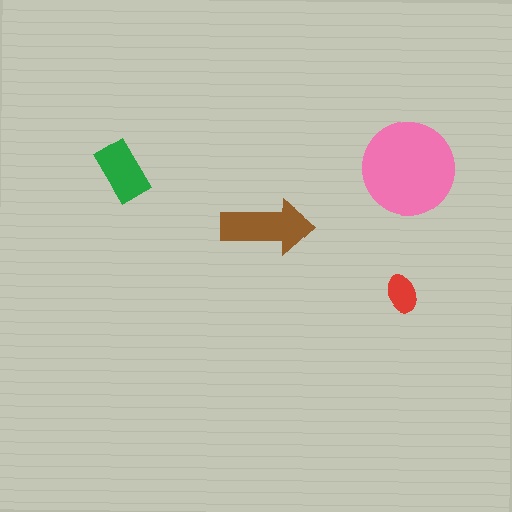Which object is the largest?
The pink circle.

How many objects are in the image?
There are 4 objects in the image.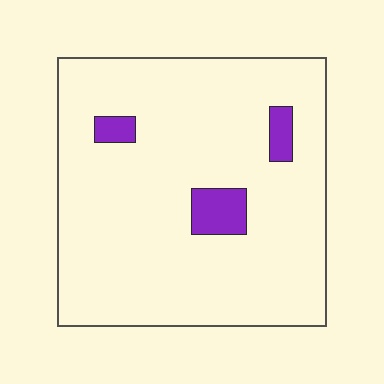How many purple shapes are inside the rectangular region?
3.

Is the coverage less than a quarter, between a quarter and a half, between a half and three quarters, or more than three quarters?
Less than a quarter.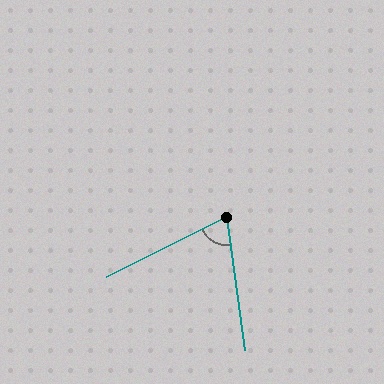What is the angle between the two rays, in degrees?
Approximately 71 degrees.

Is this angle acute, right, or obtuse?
It is acute.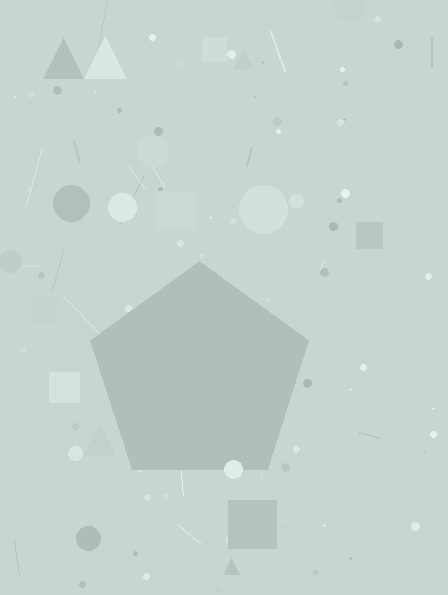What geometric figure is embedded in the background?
A pentagon is embedded in the background.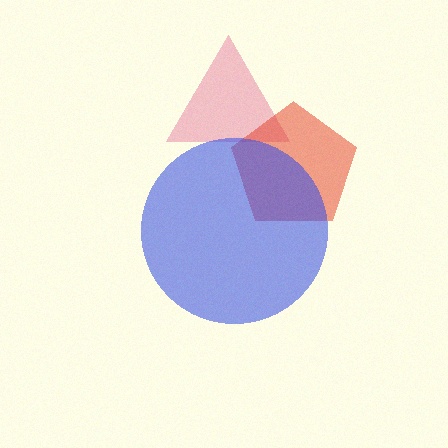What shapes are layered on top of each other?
The layered shapes are: a pink triangle, a red pentagon, a blue circle.